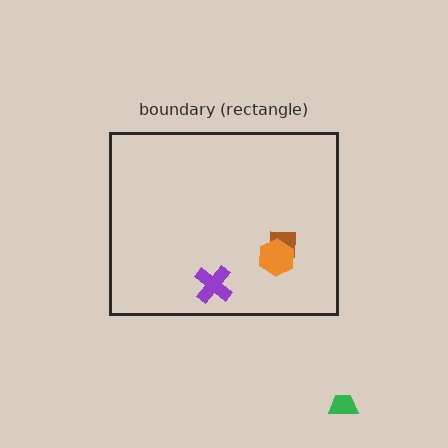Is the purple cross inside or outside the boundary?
Inside.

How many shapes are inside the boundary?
3 inside, 1 outside.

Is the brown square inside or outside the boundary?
Inside.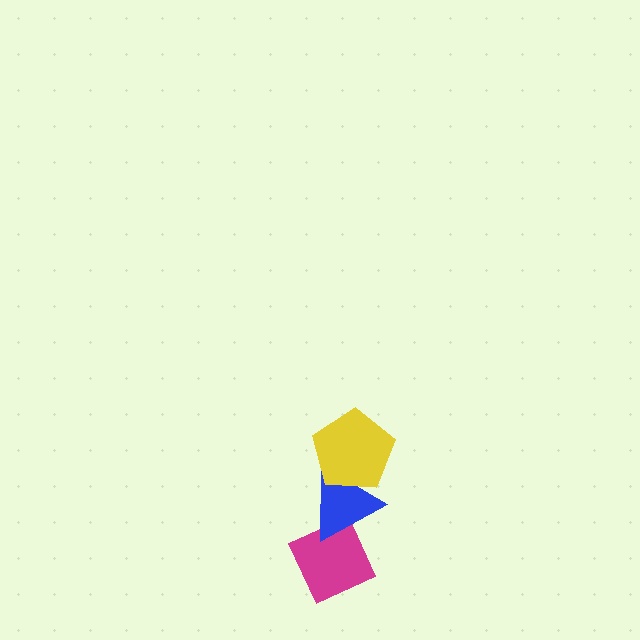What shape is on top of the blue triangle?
The yellow pentagon is on top of the blue triangle.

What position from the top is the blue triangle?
The blue triangle is 2nd from the top.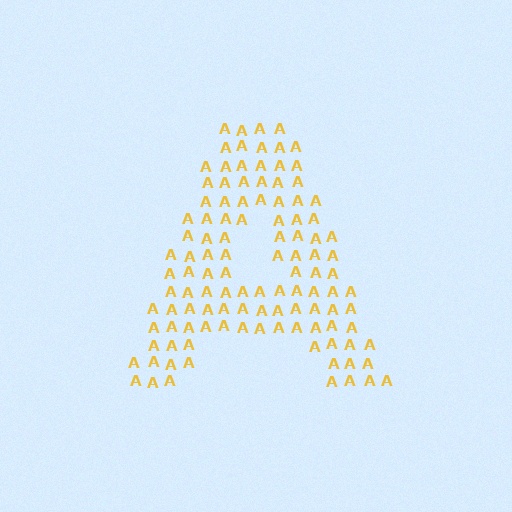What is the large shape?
The large shape is the letter A.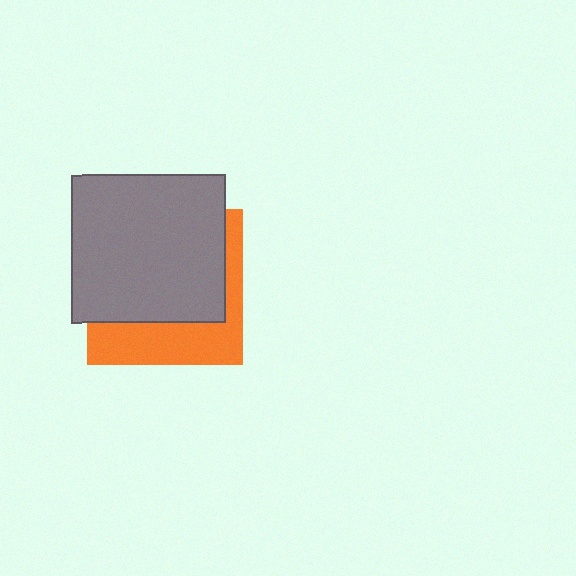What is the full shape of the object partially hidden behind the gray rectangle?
The partially hidden object is an orange square.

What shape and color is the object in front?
The object in front is a gray rectangle.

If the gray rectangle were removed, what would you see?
You would see the complete orange square.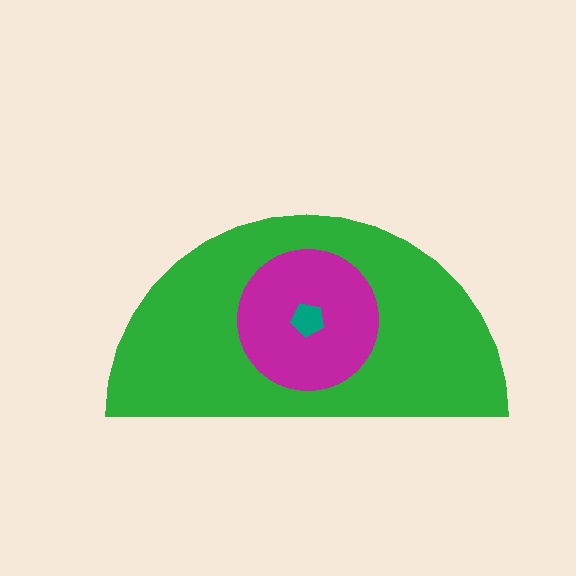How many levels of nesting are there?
3.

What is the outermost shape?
The green semicircle.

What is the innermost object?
The teal pentagon.